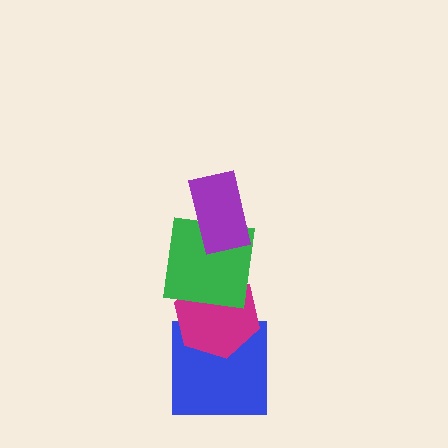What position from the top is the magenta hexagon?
The magenta hexagon is 3rd from the top.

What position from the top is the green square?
The green square is 2nd from the top.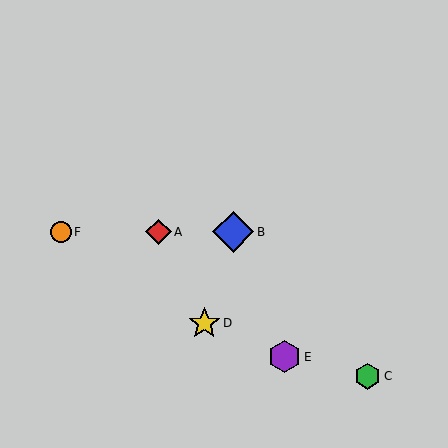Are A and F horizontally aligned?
Yes, both are at y≈232.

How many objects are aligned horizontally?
3 objects (A, B, F) are aligned horizontally.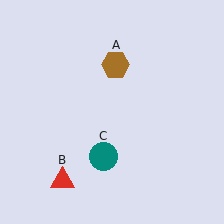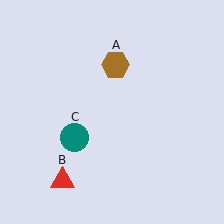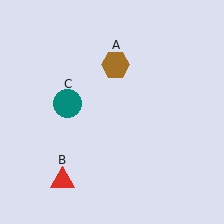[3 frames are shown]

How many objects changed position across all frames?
1 object changed position: teal circle (object C).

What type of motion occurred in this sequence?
The teal circle (object C) rotated clockwise around the center of the scene.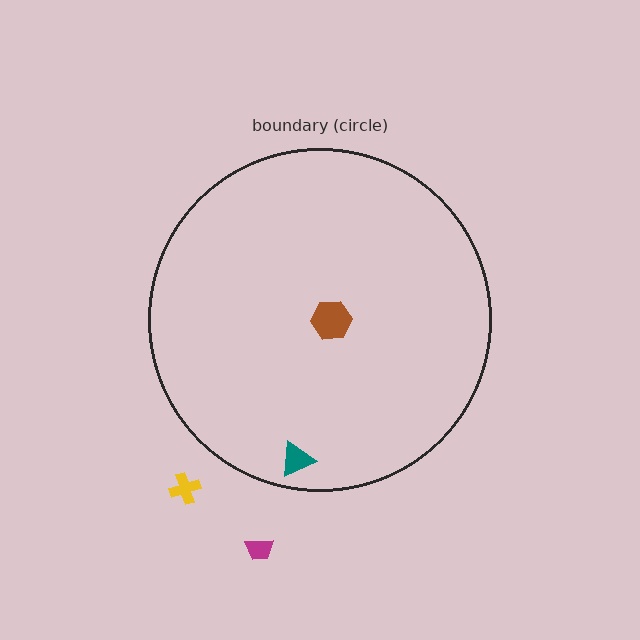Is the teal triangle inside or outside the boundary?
Inside.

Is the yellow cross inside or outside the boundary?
Outside.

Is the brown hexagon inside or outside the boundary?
Inside.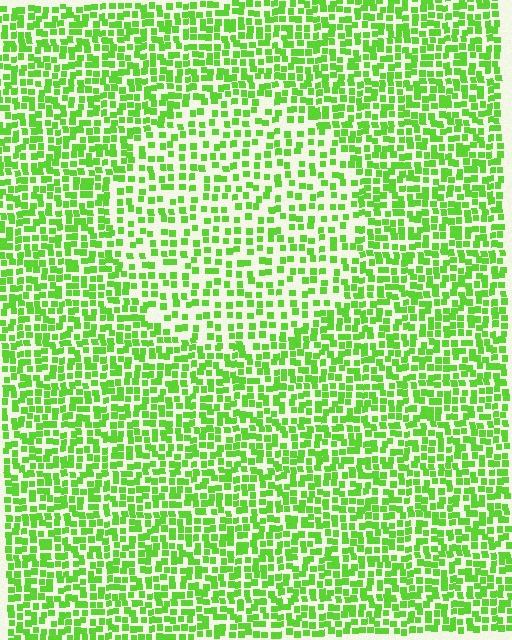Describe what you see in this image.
The image contains small lime elements arranged at two different densities. A circle-shaped region is visible where the elements are less densely packed than the surrounding area.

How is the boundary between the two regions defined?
The boundary is defined by a change in element density (approximately 1.7x ratio). All elements are the same color, size, and shape.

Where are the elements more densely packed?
The elements are more densely packed outside the circle boundary.